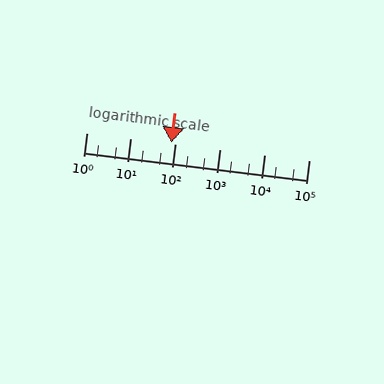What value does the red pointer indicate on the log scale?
The pointer indicates approximately 80.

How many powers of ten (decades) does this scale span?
The scale spans 5 decades, from 1 to 100000.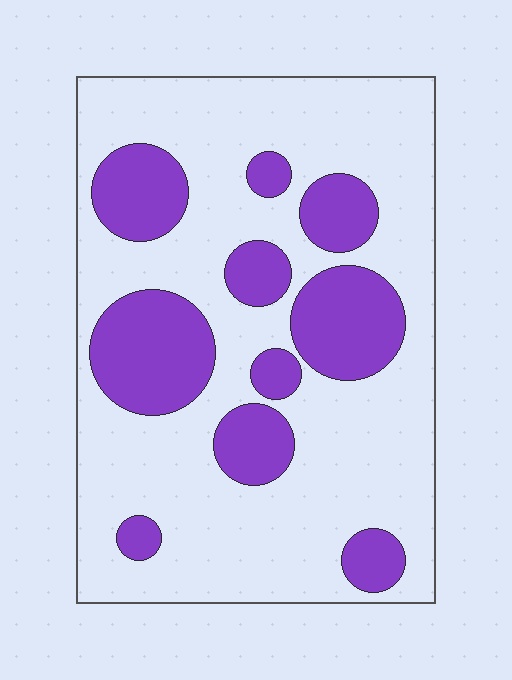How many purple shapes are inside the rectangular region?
10.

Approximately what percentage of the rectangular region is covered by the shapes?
Approximately 30%.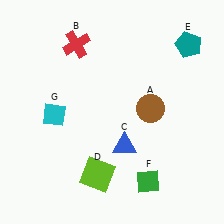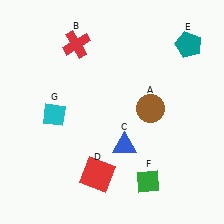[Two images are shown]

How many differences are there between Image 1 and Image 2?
There is 1 difference between the two images.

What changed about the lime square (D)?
In Image 1, D is lime. In Image 2, it changed to red.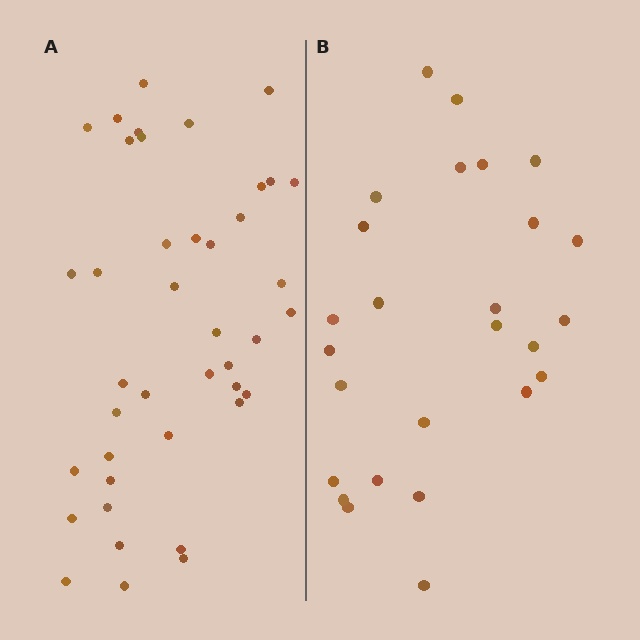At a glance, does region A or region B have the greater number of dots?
Region A (the left region) has more dots.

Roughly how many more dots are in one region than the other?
Region A has approximately 15 more dots than region B.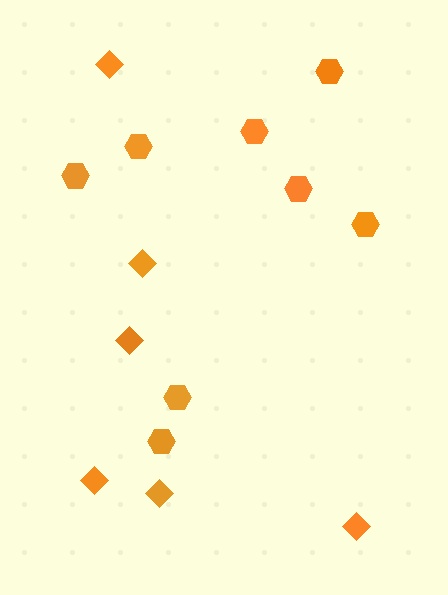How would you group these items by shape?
There are 2 groups: one group of diamonds (6) and one group of hexagons (8).